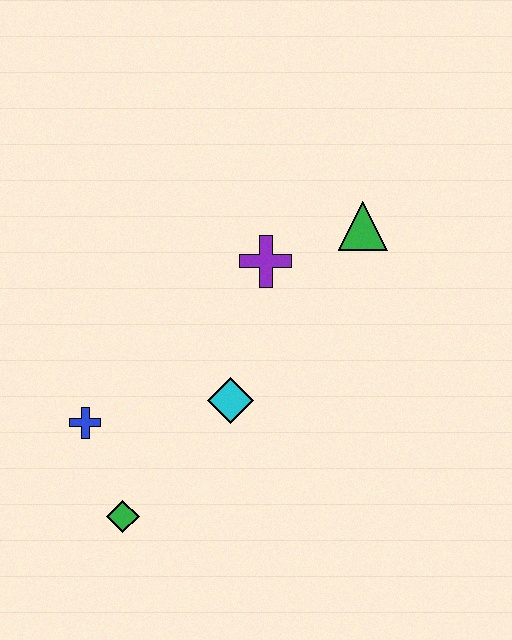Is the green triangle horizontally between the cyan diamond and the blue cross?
No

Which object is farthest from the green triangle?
The green diamond is farthest from the green triangle.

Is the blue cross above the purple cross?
No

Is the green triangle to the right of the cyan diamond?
Yes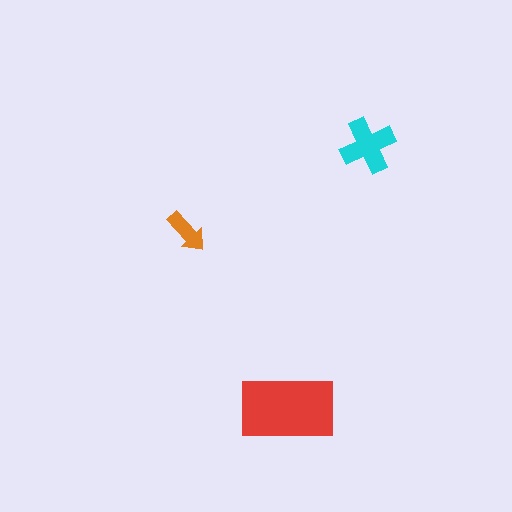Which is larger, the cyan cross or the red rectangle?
The red rectangle.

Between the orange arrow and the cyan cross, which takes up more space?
The cyan cross.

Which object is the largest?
The red rectangle.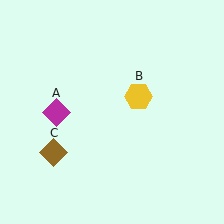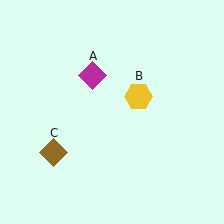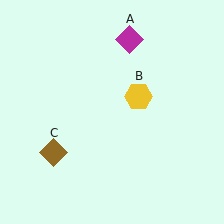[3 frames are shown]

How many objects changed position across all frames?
1 object changed position: magenta diamond (object A).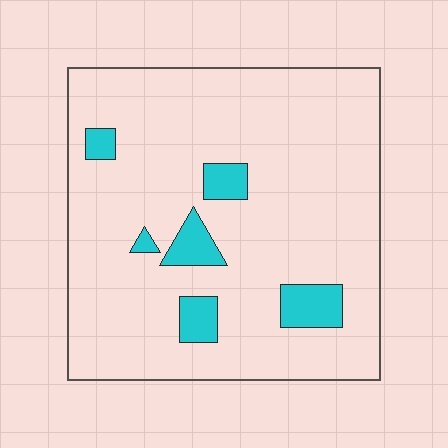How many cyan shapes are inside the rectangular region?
6.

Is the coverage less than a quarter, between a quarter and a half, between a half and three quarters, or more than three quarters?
Less than a quarter.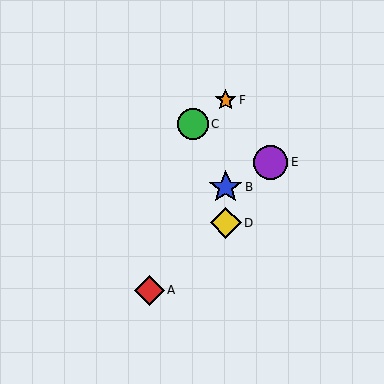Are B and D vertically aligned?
Yes, both are at x≈226.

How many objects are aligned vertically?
3 objects (B, D, F) are aligned vertically.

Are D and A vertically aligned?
No, D is at x≈226 and A is at x≈149.